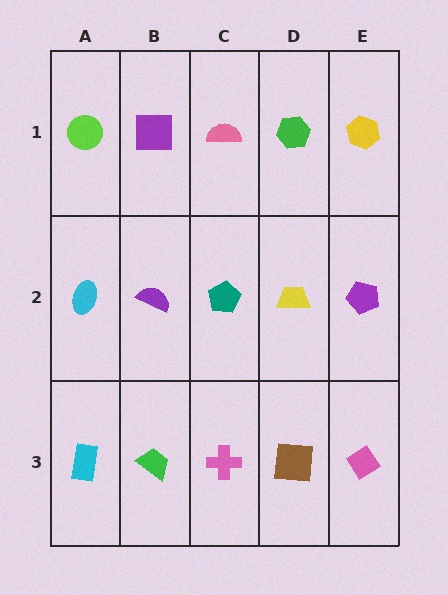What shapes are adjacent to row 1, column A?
A cyan ellipse (row 2, column A), a purple square (row 1, column B).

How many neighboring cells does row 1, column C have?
3.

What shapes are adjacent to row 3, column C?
A teal pentagon (row 2, column C), a green trapezoid (row 3, column B), a brown square (row 3, column D).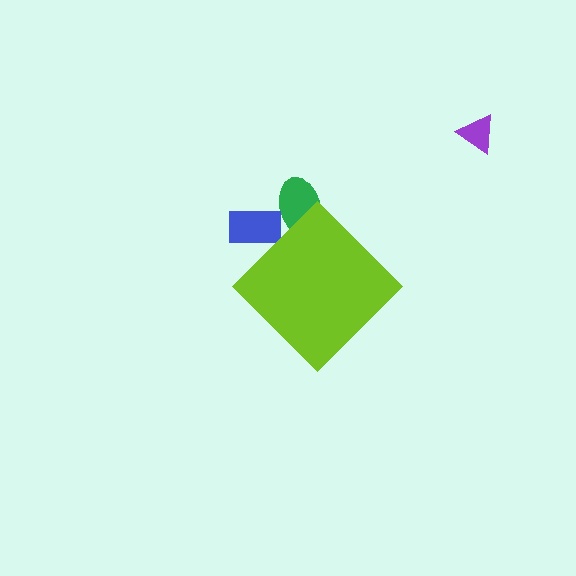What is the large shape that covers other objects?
A lime diamond.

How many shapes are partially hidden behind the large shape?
2 shapes are partially hidden.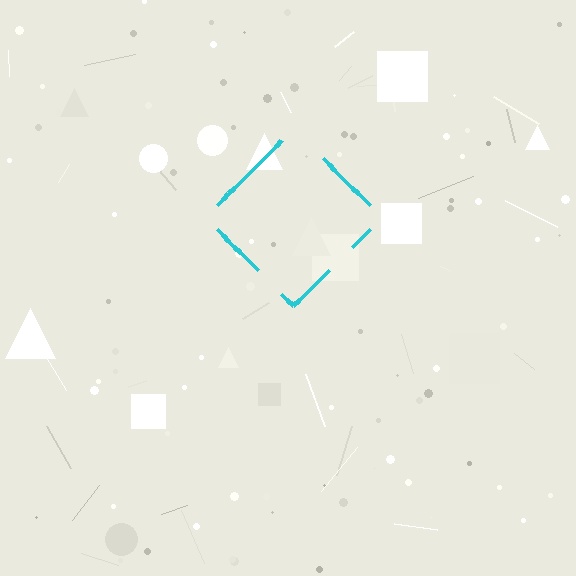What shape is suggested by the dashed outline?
The dashed outline suggests a diamond.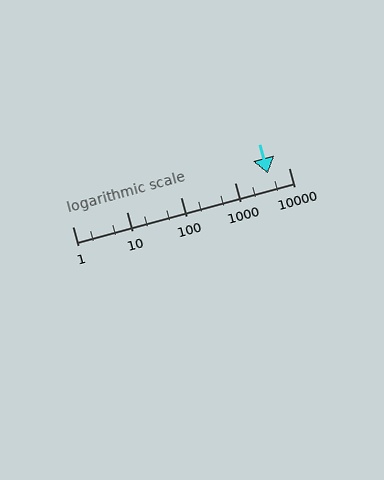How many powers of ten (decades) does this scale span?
The scale spans 4 decades, from 1 to 10000.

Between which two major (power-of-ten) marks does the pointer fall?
The pointer is between 1000 and 10000.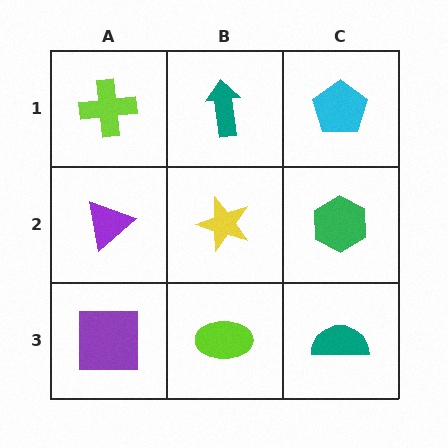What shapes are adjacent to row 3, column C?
A green hexagon (row 2, column C), a lime ellipse (row 3, column B).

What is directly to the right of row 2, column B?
A green hexagon.